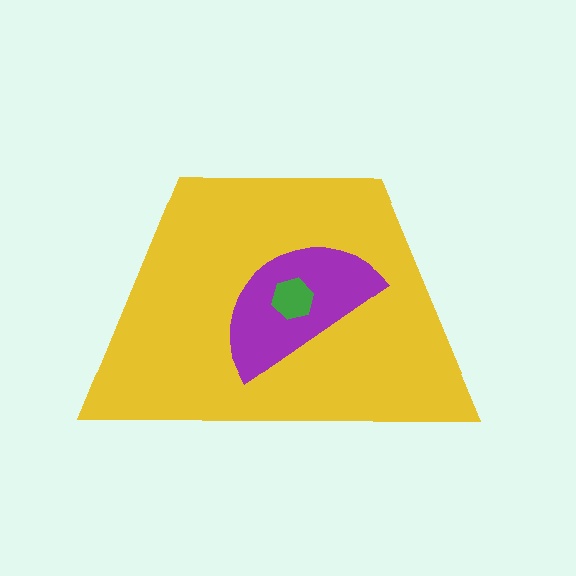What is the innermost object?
The green hexagon.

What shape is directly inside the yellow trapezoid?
The purple semicircle.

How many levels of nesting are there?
3.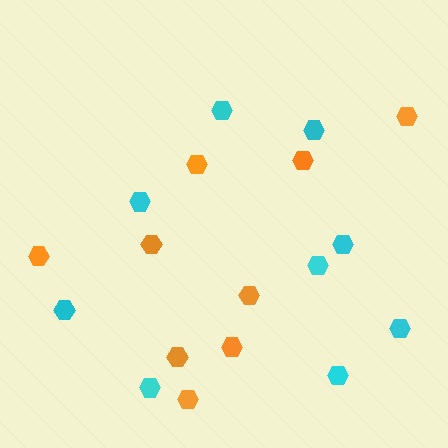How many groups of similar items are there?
There are 2 groups: one group of orange hexagons (9) and one group of cyan hexagons (9).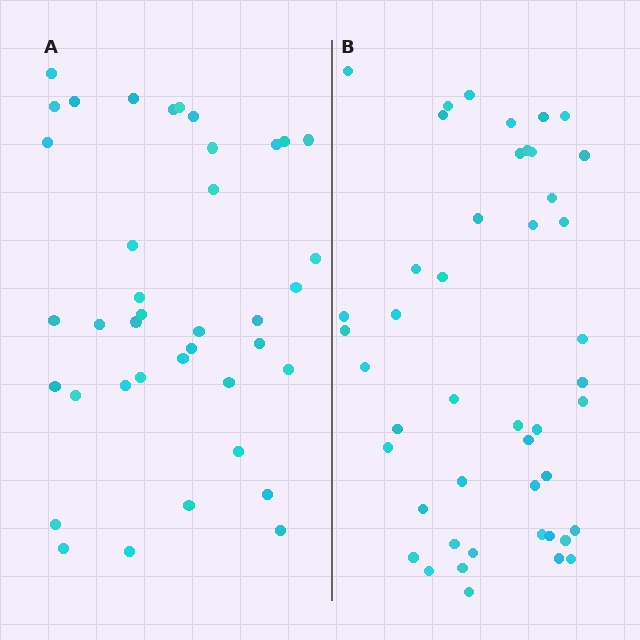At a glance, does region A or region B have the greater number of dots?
Region B (the right region) has more dots.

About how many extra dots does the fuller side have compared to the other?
Region B has roughly 8 or so more dots than region A.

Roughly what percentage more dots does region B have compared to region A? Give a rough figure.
About 20% more.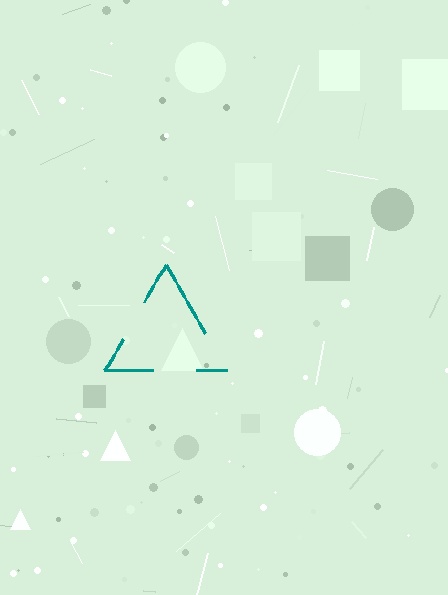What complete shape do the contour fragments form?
The contour fragments form a triangle.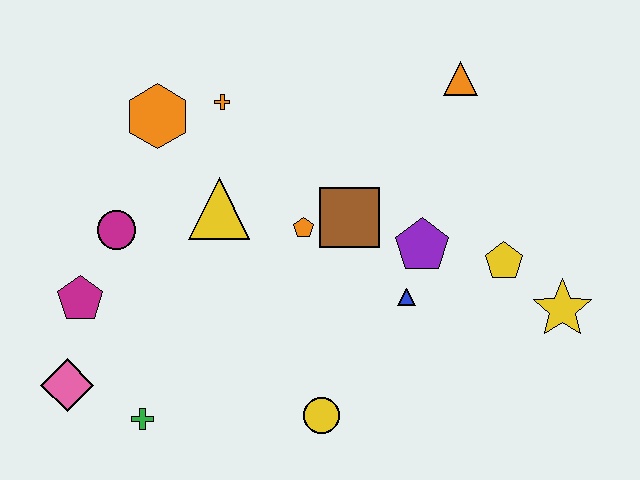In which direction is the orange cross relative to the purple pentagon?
The orange cross is to the left of the purple pentagon.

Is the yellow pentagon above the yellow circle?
Yes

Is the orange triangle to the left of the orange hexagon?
No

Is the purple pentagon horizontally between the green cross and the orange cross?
No